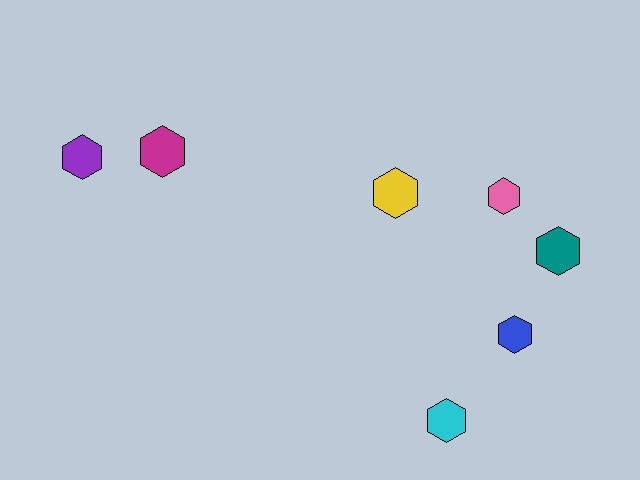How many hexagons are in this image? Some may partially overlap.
There are 7 hexagons.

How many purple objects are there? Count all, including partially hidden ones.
There is 1 purple object.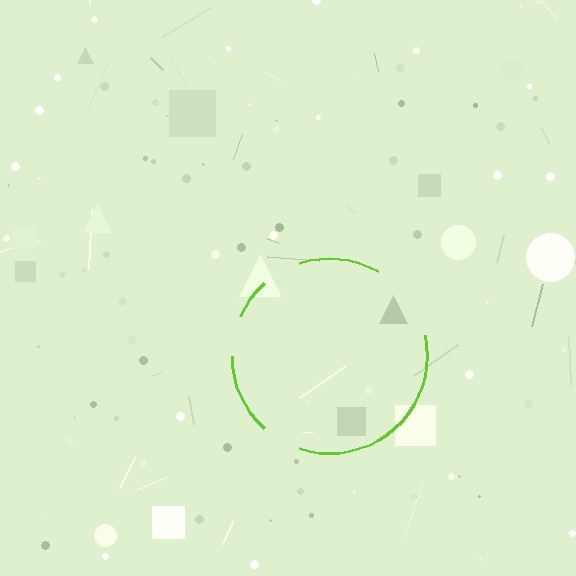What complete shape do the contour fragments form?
The contour fragments form a circle.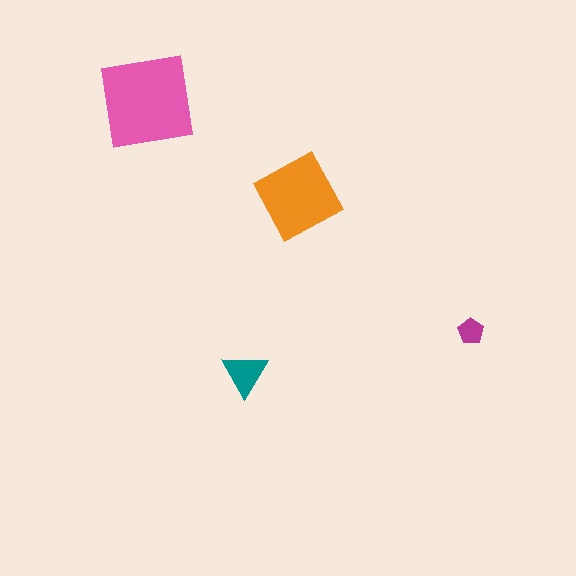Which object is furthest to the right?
The magenta pentagon is rightmost.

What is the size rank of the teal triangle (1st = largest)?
3rd.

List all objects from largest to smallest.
The pink square, the orange diamond, the teal triangle, the magenta pentagon.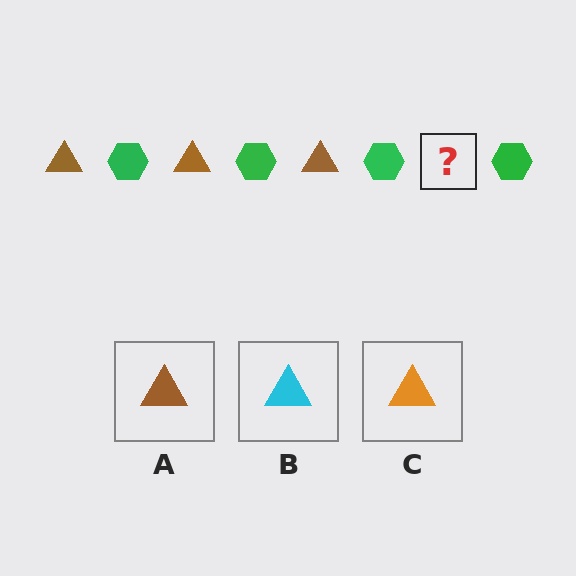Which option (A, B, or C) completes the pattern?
A.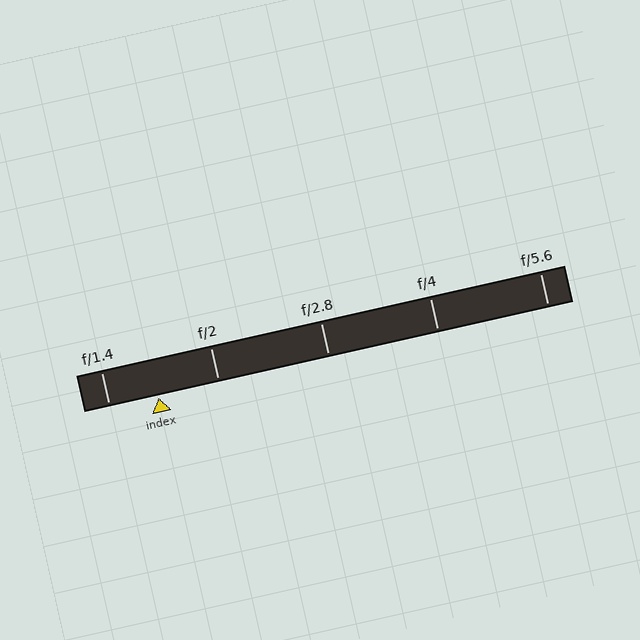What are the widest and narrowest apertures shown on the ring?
The widest aperture shown is f/1.4 and the narrowest is f/5.6.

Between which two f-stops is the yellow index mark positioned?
The index mark is between f/1.4 and f/2.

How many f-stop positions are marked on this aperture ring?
There are 5 f-stop positions marked.